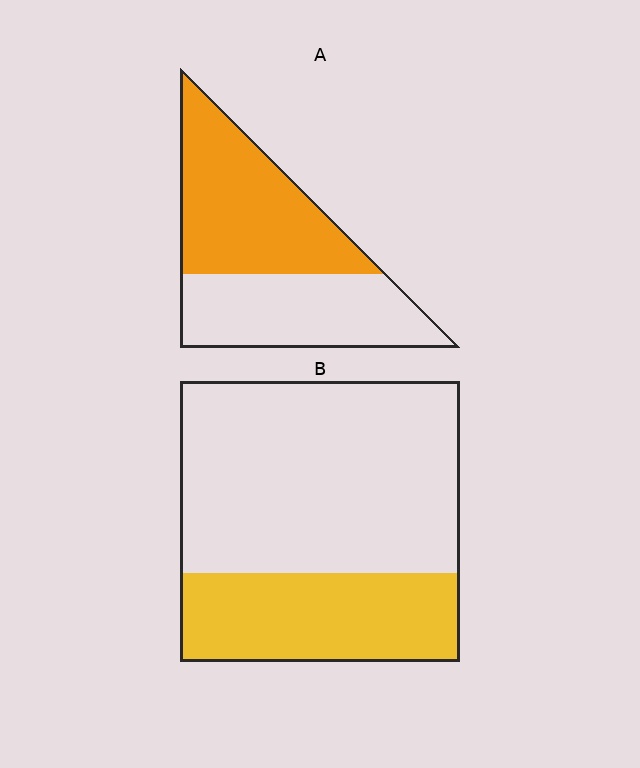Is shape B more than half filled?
No.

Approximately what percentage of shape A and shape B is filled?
A is approximately 55% and B is approximately 30%.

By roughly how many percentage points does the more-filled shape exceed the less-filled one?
By roughly 25 percentage points (A over B).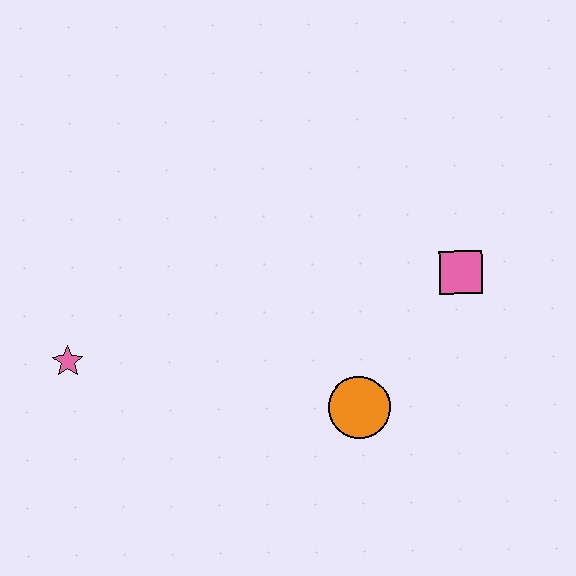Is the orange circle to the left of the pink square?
Yes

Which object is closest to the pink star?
The orange circle is closest to the pink star.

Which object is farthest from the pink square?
The pink star is farthest from the pink square.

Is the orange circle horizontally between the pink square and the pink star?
Yes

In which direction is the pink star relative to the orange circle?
The pink star is to the left of the orange circle.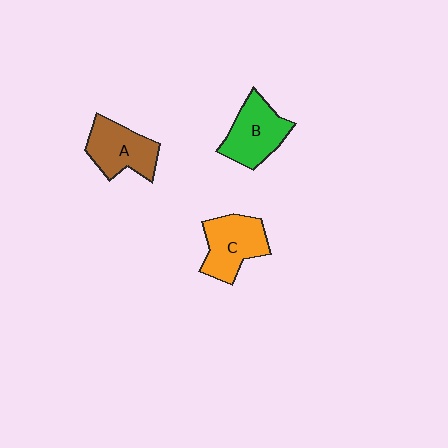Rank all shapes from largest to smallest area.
From largest to smallest: C (orange), B (green), A (brown).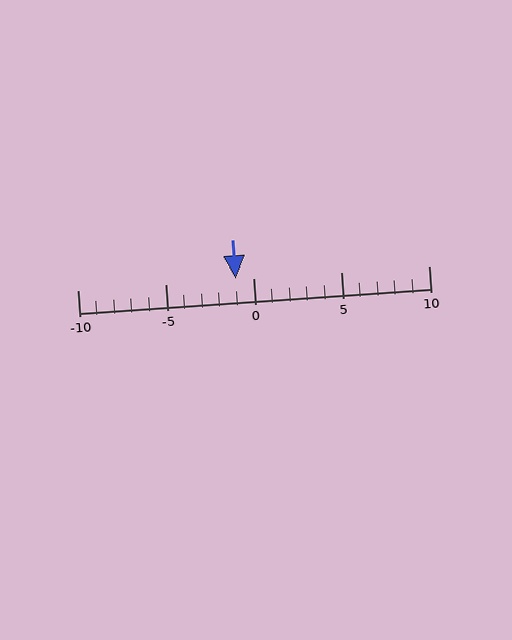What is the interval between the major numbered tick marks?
The major tick marks are spaced 5 units apart.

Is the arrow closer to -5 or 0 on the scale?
The arrow is closer to 0.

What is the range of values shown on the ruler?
The ruler shows values from -10 to 10.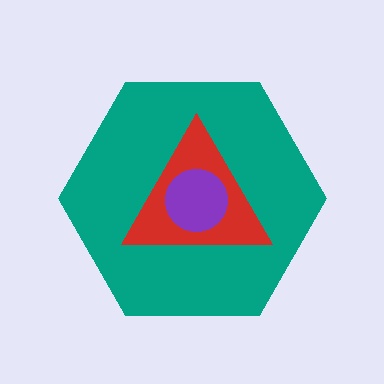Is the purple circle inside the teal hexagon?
Yes.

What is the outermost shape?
The teal hexagon.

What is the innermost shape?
The purple circle.